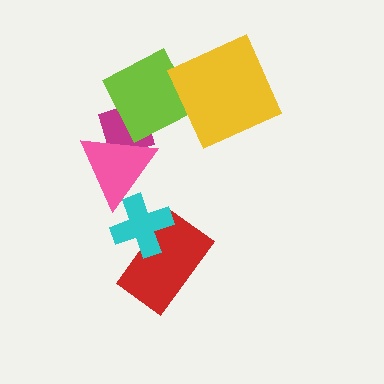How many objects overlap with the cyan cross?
2 objects overlap with the cyan cross.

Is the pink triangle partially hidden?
Yes, it is partially covered by another shape.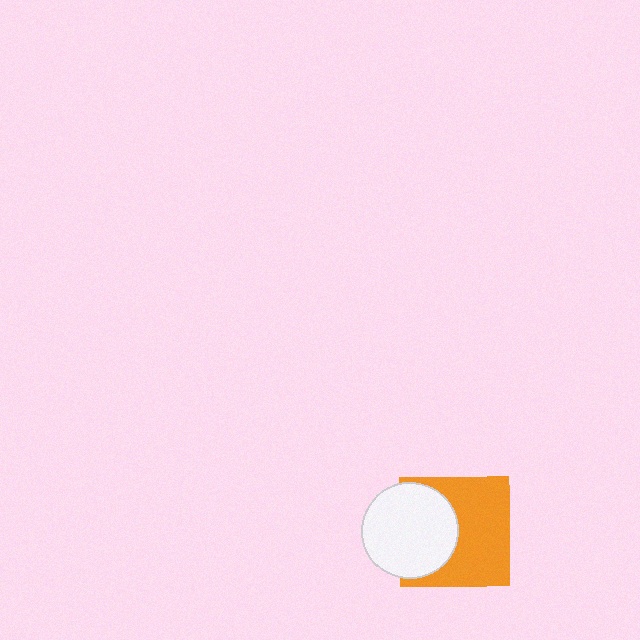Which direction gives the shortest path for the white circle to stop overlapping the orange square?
Moving left gives the shortest separation.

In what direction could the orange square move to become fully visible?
The orange square could move right. That would shift it out from behind the white circle entirely.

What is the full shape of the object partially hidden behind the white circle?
The partially hidden object is an orange square.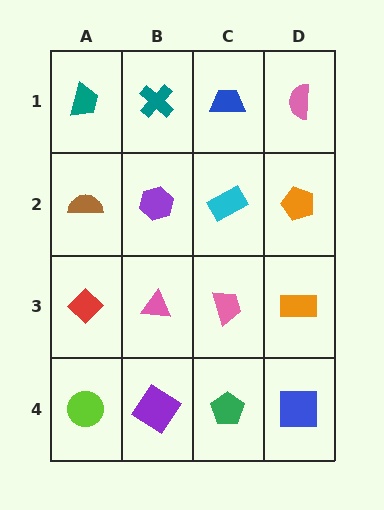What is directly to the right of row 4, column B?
A green pentagon.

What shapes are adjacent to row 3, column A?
A brown semicircle (row 2, column A), a lime circle (row 4, column A), a pink triangle (row 3, column B).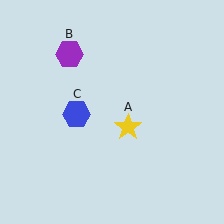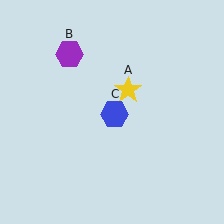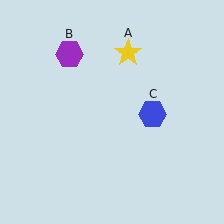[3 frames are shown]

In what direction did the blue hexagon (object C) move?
The blue hexagon (object C) moved right.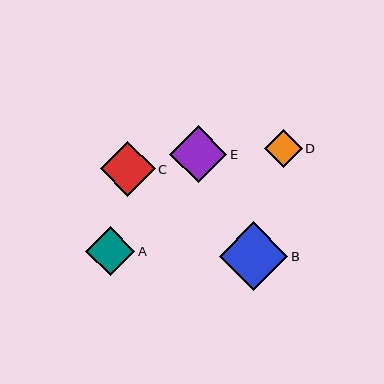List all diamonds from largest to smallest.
From largest to smallest: B, E, C, A, D.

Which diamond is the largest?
Diamond B is the largest with a size of approximately 69 pixels.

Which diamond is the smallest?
Diamond D is the smallest with a size of approximately 38 pixels.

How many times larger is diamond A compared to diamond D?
Diamond A is approximately 1.3 times the size of diamond D.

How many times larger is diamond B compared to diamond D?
Diamond B is approximately 1.8 times the size of diamond D.